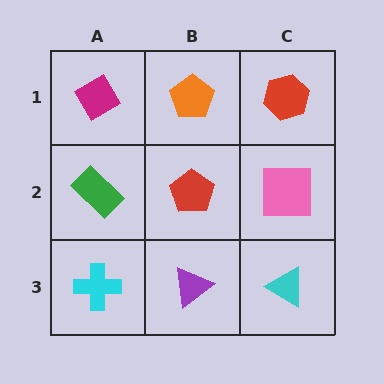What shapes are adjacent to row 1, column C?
A pink square (row 2, column C), an orange pentagon (row 1, column B).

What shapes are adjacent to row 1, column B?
A red pentagon (row 2, column B), a magenta diamond (row 1, column A), a red hexagon (row 1, column C).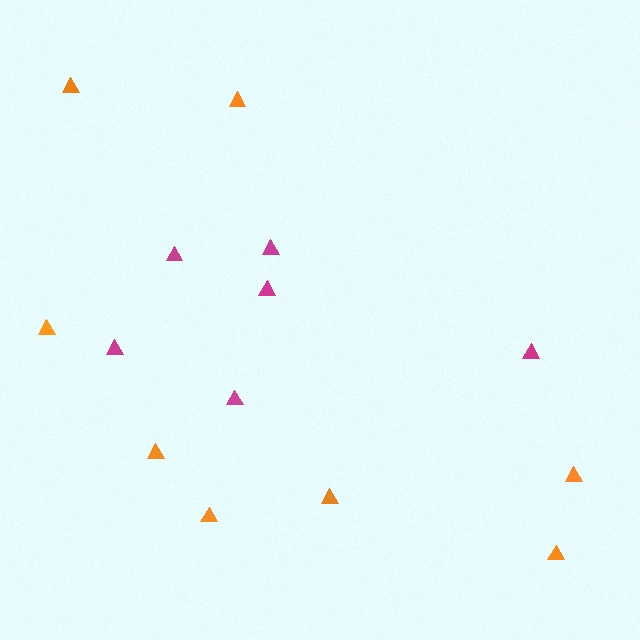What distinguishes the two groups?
There are 2 groups: one group of orange triangles (8) and one group of magenta triangles (6).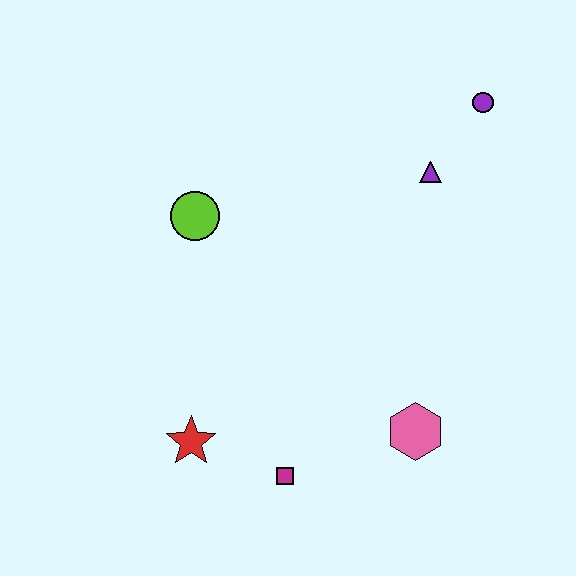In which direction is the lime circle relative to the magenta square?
The lime circle is above the magenta square.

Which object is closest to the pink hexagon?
The magenta square is closest to the pink hexagon.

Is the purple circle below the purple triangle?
No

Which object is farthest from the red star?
The purple circle is farthest from the red star.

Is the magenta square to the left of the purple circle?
Yes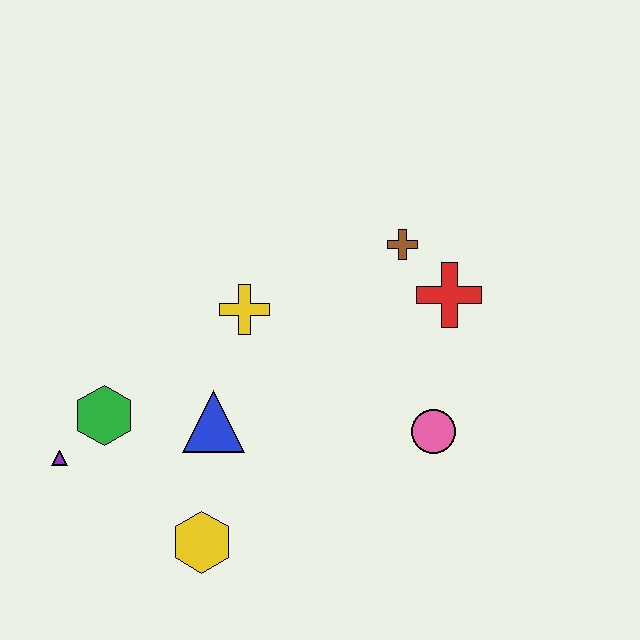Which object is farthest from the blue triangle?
The red cross is farthest from the blue triangle.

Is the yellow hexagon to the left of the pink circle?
Yes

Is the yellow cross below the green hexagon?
No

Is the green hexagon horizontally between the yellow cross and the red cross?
No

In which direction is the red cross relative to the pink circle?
The red cross is above the pink circle.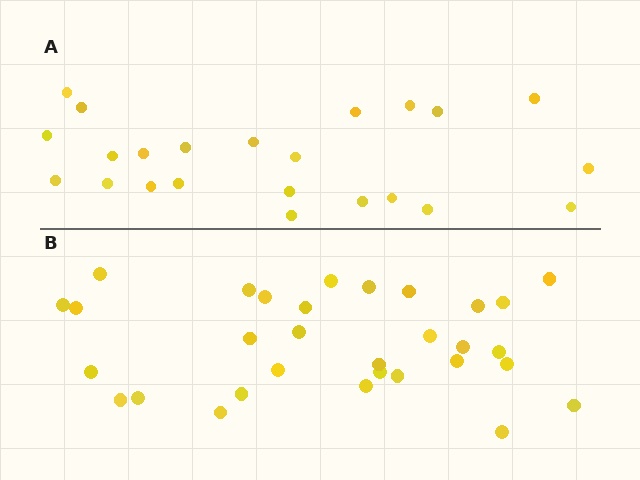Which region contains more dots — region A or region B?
Region B (the bottom region) has more dots.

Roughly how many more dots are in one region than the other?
Region B has roughly 8 or so more dots than region A.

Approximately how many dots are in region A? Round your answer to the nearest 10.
About 20 dots. (The exact count is 23, which rounds to 20.)